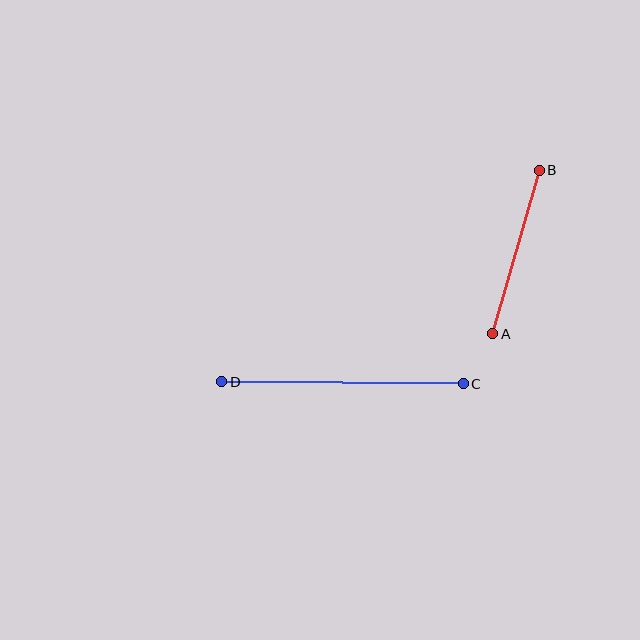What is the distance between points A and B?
The distance is approximately 170 pixels.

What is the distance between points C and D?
The distance is approximately 241 pixels.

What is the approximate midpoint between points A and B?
The midpoint is at approximately (516, 252) pixels.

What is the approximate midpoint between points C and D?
The midpoint is at approximately (343, 383) pixels.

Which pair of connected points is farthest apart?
Points C and D are farthest apart.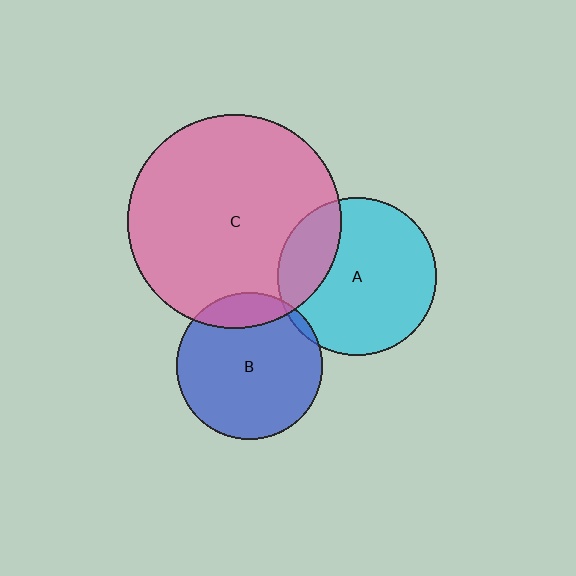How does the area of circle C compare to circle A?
Approximately 1.8 times.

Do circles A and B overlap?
Yes.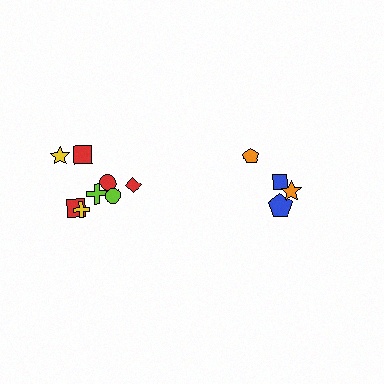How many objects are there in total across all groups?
There are 12 objects.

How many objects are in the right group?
There are 4 objects.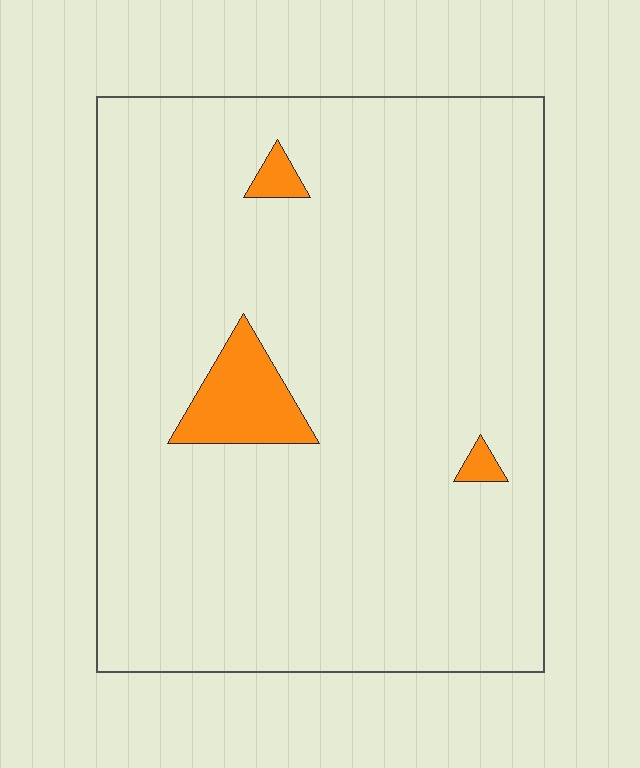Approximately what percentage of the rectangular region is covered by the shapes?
Approximately 5%.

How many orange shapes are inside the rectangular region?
3.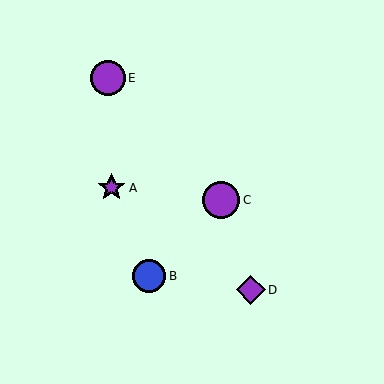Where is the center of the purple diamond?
The center of the purple diamond is at (251, 290).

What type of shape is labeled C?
Shape C is a purple circle.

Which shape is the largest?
The purple circle (labeled C) is the largest.